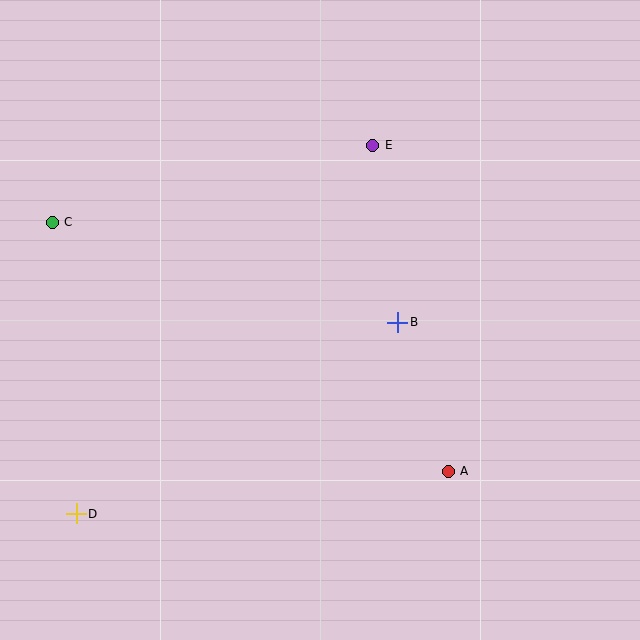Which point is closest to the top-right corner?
Point E is closest to the top-right corner.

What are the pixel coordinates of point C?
Point C is at (52, 222).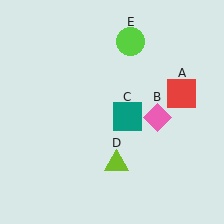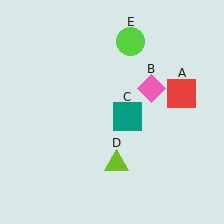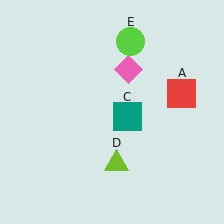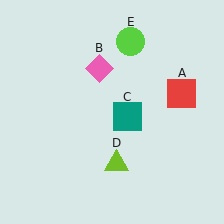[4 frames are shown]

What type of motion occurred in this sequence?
The pink diamond (object B) rotated counterclockwise around the center of the scene.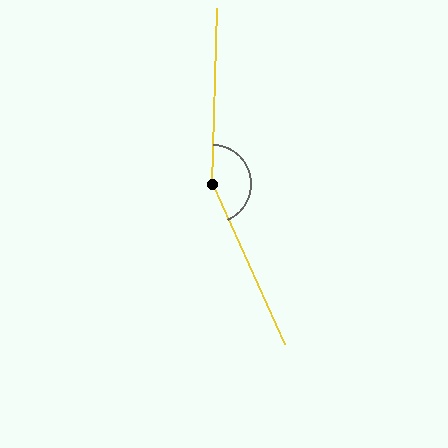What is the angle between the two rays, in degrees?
Approximately 154 degrees.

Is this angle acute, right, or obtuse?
It is obtuse.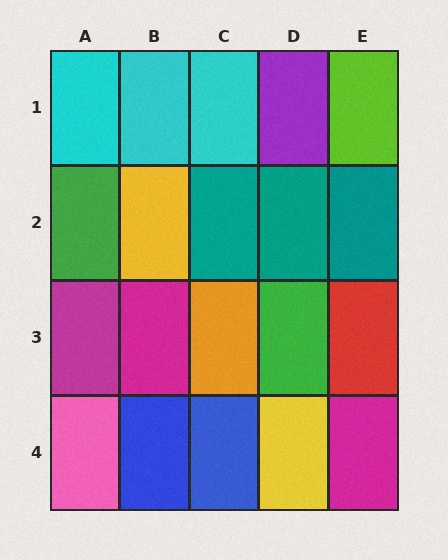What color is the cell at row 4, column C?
Blue.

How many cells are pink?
1 cell is pink.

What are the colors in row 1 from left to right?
Cyan, cyan, cyan, purple, lime.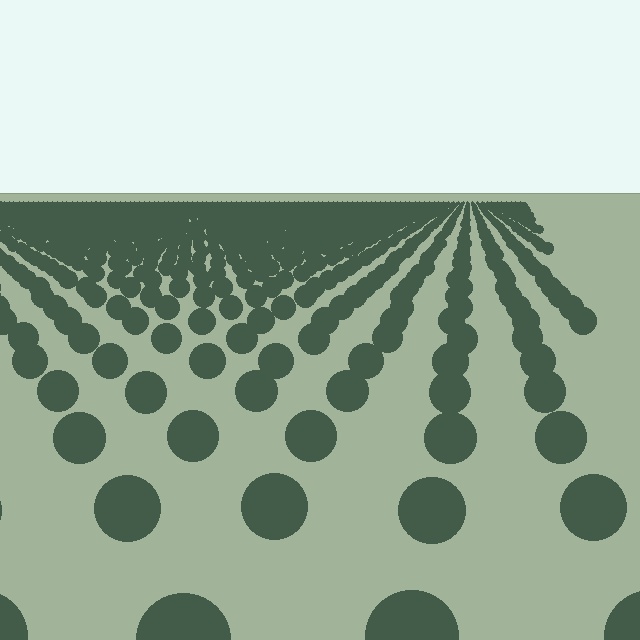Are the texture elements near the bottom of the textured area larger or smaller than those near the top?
Larger. Near the bottom, elements are closer to the viewer and appear at a bigger on-screen size.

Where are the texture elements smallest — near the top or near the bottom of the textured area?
Near the top.